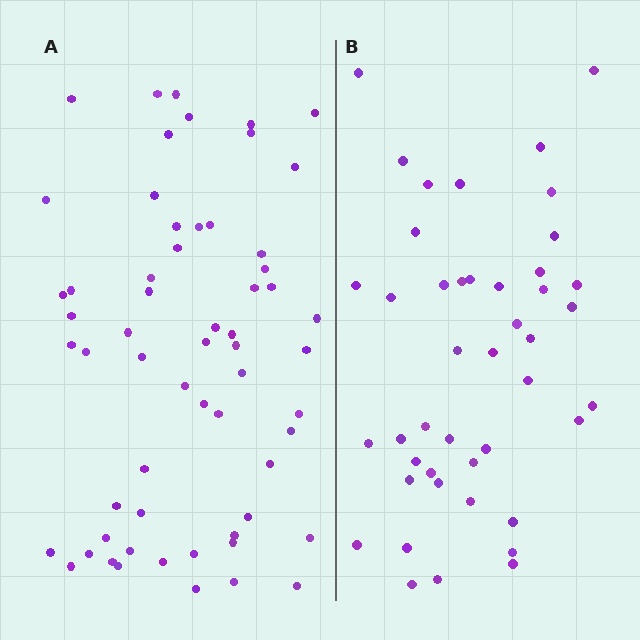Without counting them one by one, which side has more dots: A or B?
Region A (the left region) has more dots.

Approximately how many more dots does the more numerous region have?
Region A has approximately 15 more dots than region B.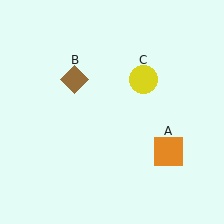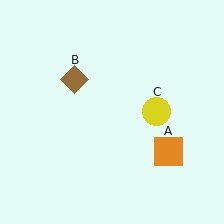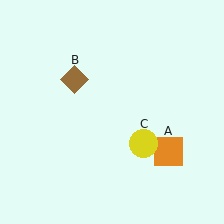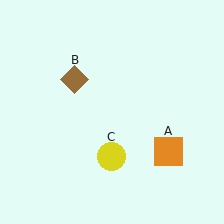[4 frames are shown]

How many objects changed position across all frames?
1 object changed position: yellow circle (object C).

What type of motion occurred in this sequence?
The yellow circle (object C) rotated clockwise around the center of the scene.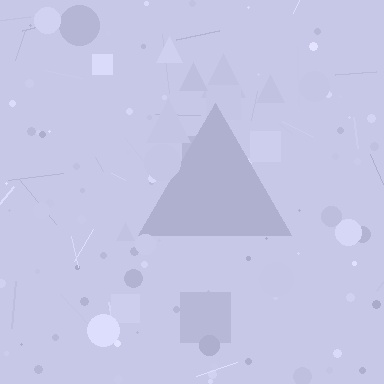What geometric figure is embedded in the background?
A triangle is embedded in the background.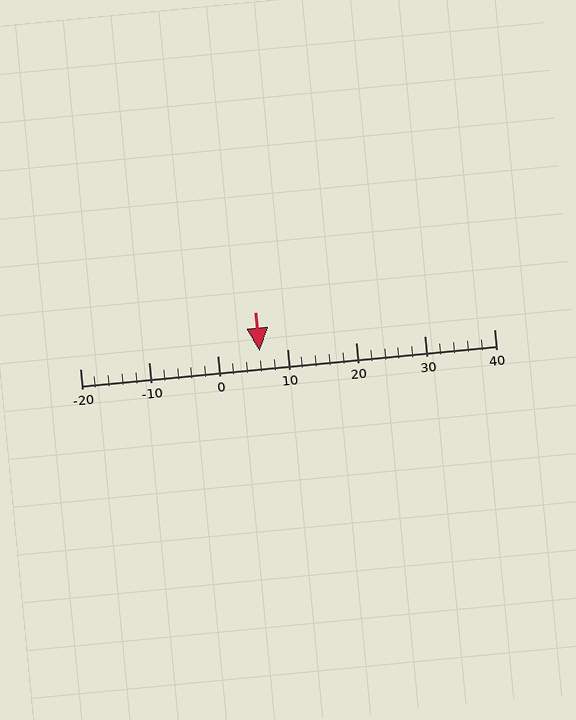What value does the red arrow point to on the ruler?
The red arrow points to approximately 6.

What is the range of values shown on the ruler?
The ruler shows values from -20 to 40.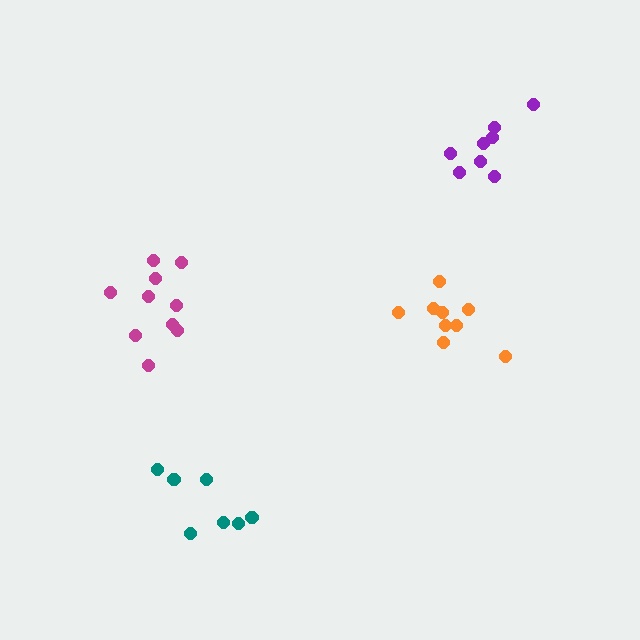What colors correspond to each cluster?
The clusters are colored: orange, teal, magenta, purple.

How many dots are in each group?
Group 1: 9 dots, Group 2: 7 dots, Group 3: 10 dots, Group 4: 8 dots (34 total).